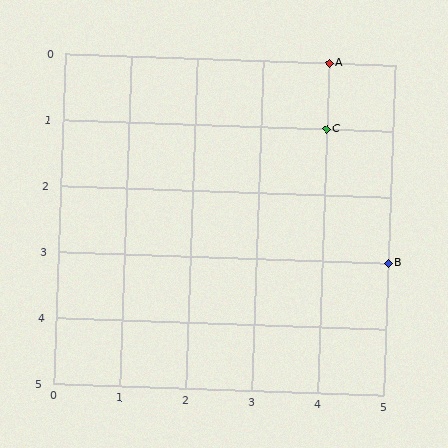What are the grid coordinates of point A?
Point A is at grid coordinates (4, 0).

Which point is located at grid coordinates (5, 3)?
Point B is at (5, 3).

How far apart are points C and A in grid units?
Points C and A are 1 row apart.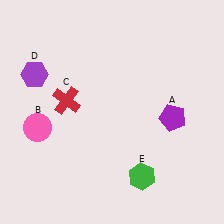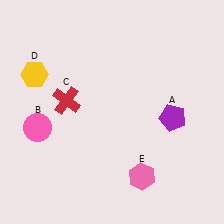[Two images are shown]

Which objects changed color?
D changed from purple to yellow. E changed from green to pink.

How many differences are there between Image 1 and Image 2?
There are 2 differences between the two images.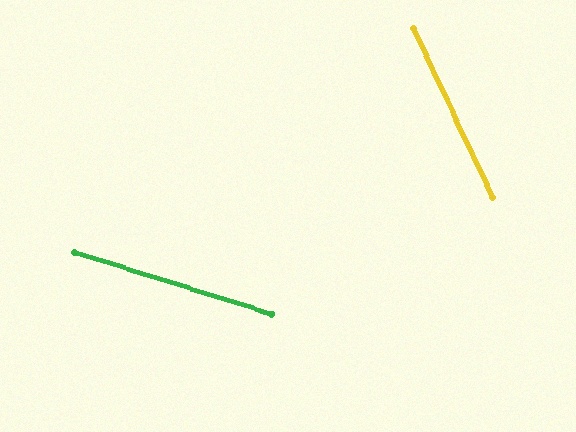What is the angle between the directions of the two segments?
Approximately 47 degrees.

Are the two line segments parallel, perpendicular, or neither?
Neither parallel nor perpendicular — they differ by about 47°.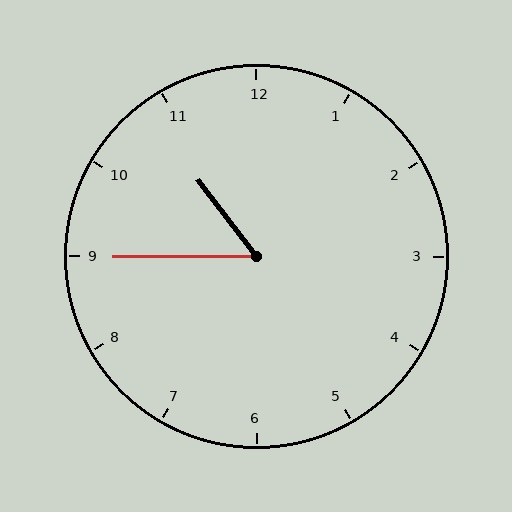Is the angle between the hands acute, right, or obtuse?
It is acute.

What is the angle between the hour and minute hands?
Approximately 52 degrees.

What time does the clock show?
10:45.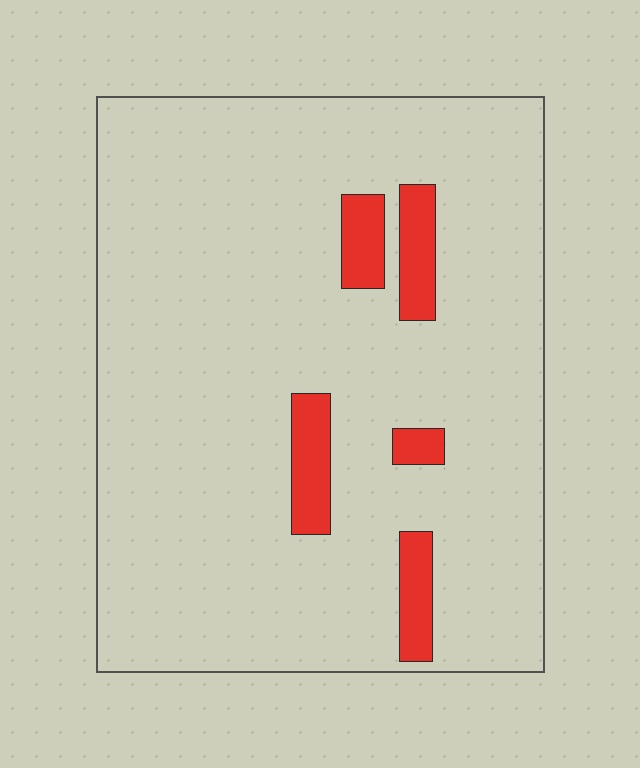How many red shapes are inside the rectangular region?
5.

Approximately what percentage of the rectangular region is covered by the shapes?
Approximately 10%.